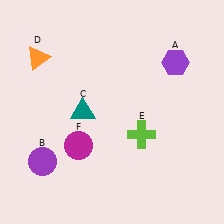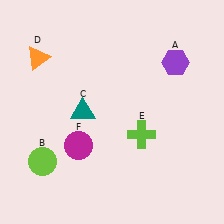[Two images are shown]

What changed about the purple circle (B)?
In Image 1, B is purple. In Image 2, it changed to lime.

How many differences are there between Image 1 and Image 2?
There is 1 difference between the two images.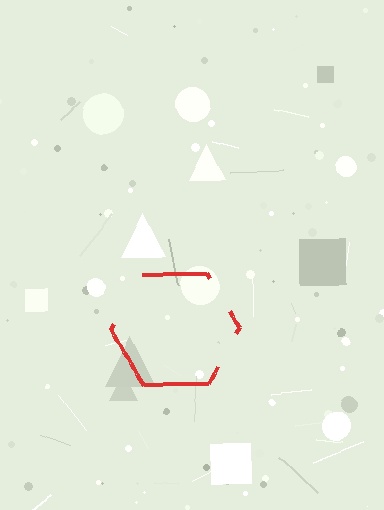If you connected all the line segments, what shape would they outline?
They would outline a hexagon.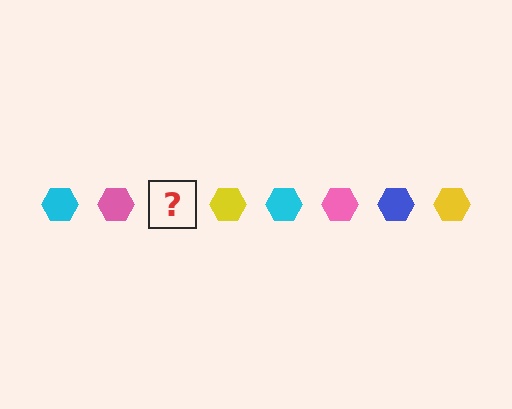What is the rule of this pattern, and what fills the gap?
The rule is that the pattern cycles through cyan, pink, blue, yellow hexagons. The gap should be filled with a blue hexagon.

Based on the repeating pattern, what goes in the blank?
The blank should be a blue hexagon.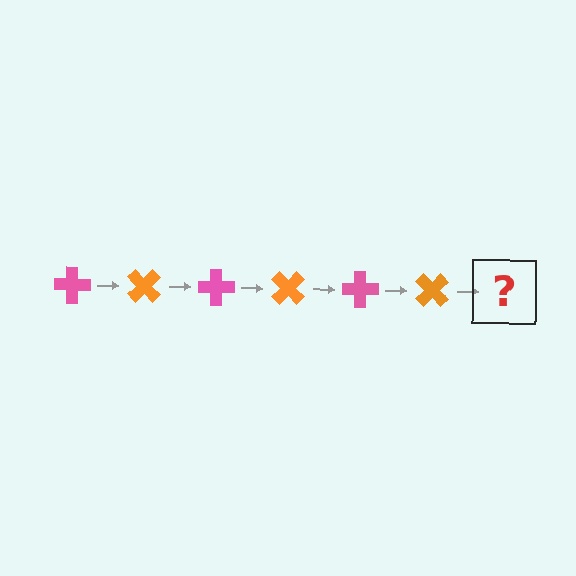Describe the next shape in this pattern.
It should be a pink cross, rotated 270 degrees from the start.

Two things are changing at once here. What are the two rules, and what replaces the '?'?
The two rules are that it rotates 45 degrees each step and the color cycles through pink and orange. The '?' should be a pink cross, rotated 270 degrees from the start.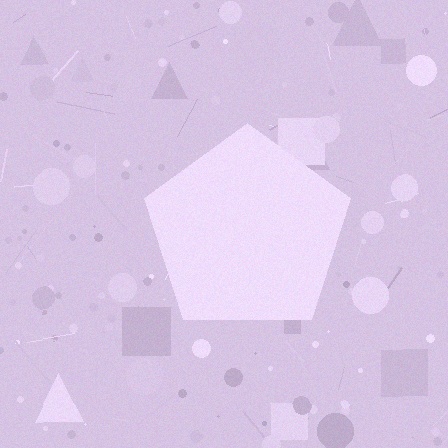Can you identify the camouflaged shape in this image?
The camouflaged shape is a pentagon.